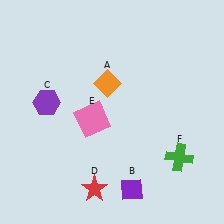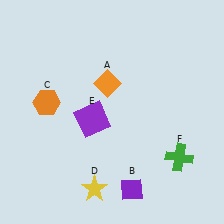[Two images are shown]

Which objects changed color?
C changed from purple to orange. D changed from red to yellow. E changed from pink to purple.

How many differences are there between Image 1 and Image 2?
There are 3 differences between the two images.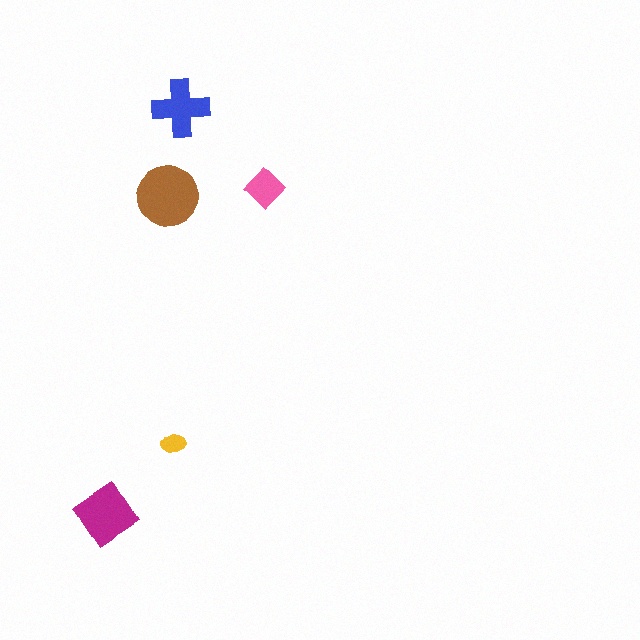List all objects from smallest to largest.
The yellow ellipse, the pink diamond, the blue cross, the magenta diamond, the brown circle.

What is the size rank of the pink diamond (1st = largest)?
4th.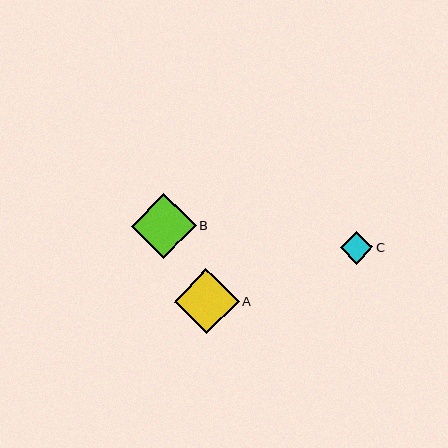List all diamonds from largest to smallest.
From largest to smallest: B, A, C.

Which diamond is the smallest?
Diamond C is the smallest with a size of approximately 33 pixels.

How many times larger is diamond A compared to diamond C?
Diamond A is approximately 2.0 times the size of diamond C.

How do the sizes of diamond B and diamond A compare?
Diamond B and diamond A are approximately the same size.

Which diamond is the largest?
Diamond B is the largest with a size of approximately 65 pixels.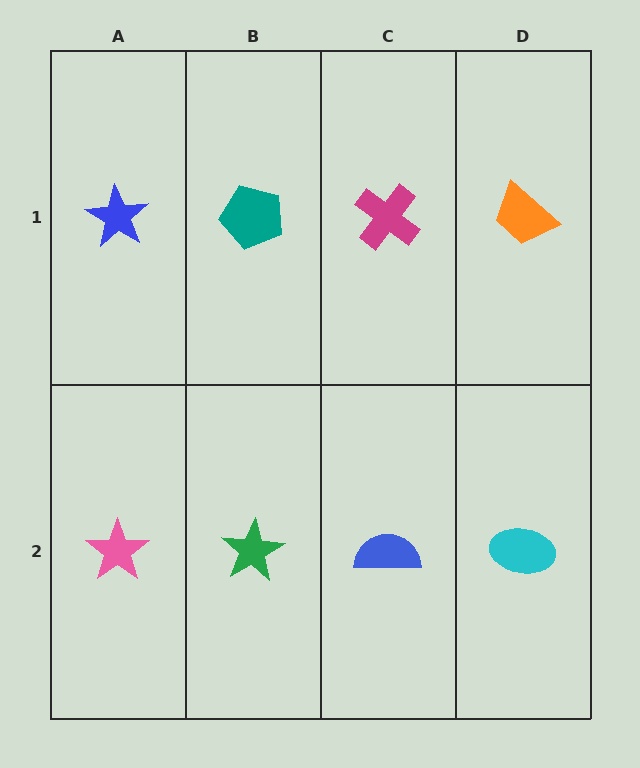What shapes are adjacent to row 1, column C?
A blue semicircle (row 2, column C), a teal pentagon (row 1, column B), an orange trapezoid (row 1, column D).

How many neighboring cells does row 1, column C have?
3.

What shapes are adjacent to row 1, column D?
A cyan ellipse (row 2, column D), a magenta cross (row 1, column C).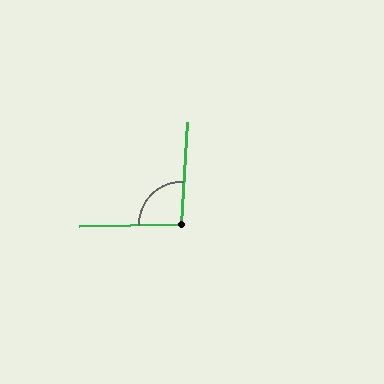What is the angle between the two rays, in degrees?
Approximately 95 degrees.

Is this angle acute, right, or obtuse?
It is approximately a right angle.